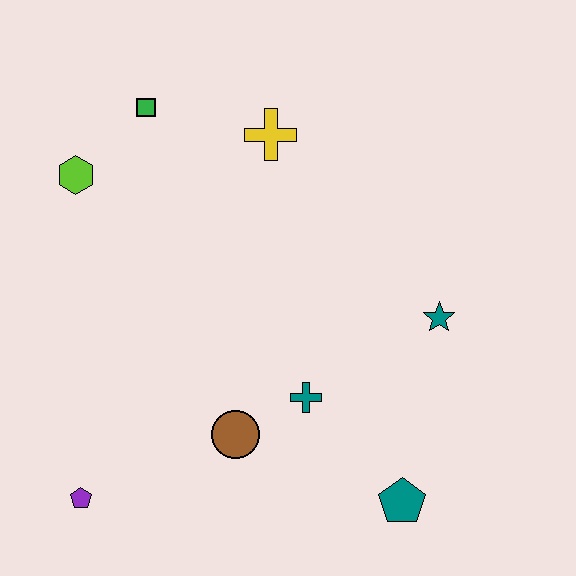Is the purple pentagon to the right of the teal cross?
No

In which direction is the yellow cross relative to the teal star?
The yellow cross is above the teal star.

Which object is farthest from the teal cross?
The green square is farthest from the teal cross.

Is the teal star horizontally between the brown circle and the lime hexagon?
No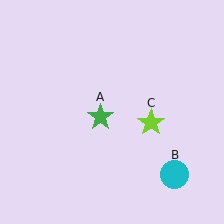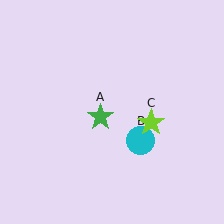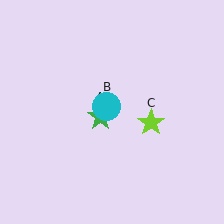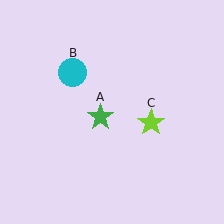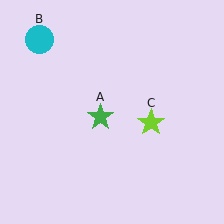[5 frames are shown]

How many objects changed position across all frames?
1 object changed position: cyan circle (object B).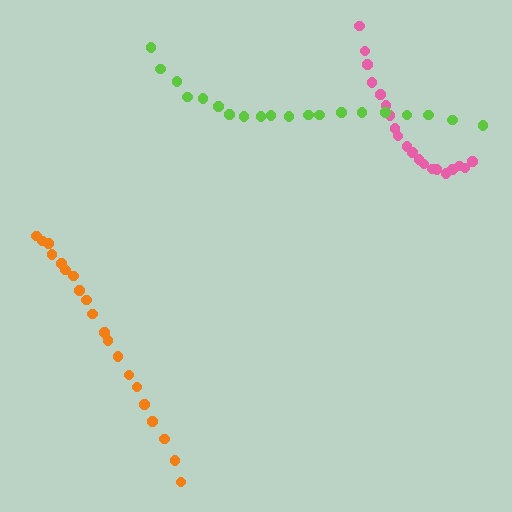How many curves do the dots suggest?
There are 3 distinct paths.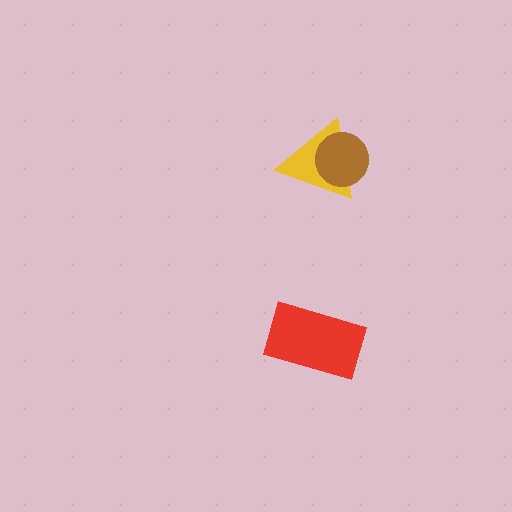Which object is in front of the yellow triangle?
The brown circle is in front of the yellow triangle.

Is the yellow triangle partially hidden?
Yes, it is partially covered by another shape.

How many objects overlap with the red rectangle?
0 objects overlap with the red rectangle.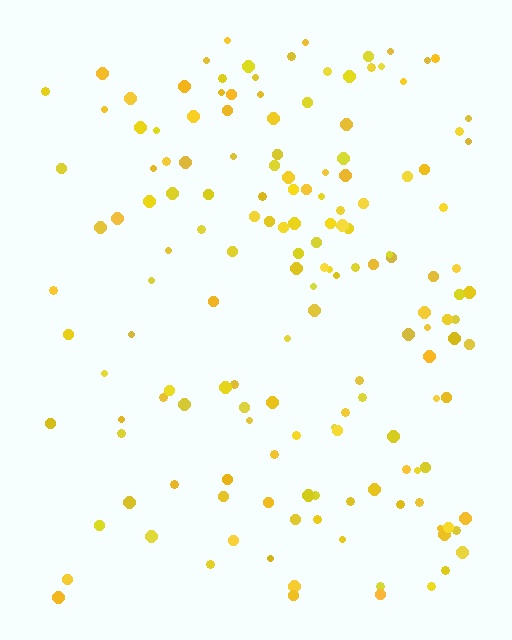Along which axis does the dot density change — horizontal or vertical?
Horizontal.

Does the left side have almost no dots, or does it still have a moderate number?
Still a moderate number, just noticeably fewer than the right.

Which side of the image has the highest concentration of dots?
The right.